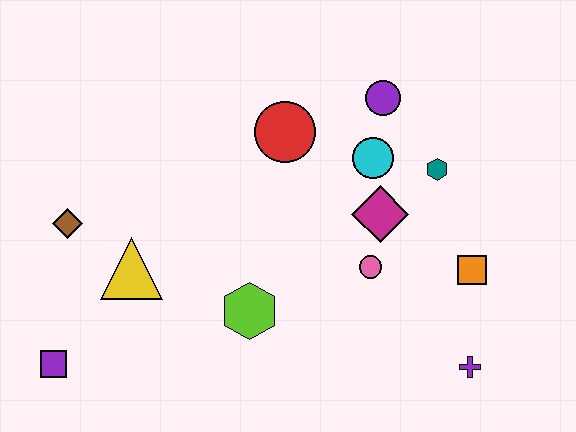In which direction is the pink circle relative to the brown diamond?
The pink circle is to the right of the brown diamond.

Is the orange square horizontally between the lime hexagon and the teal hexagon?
No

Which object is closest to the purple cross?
The orange square is closest to the purple cross.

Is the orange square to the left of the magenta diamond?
No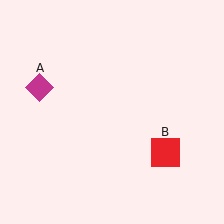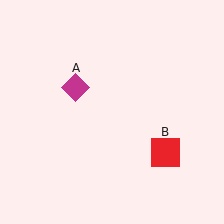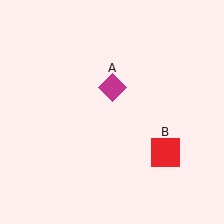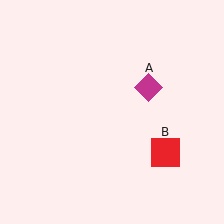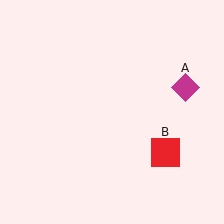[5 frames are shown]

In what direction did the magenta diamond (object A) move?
The magenta diamond (object A) moved right.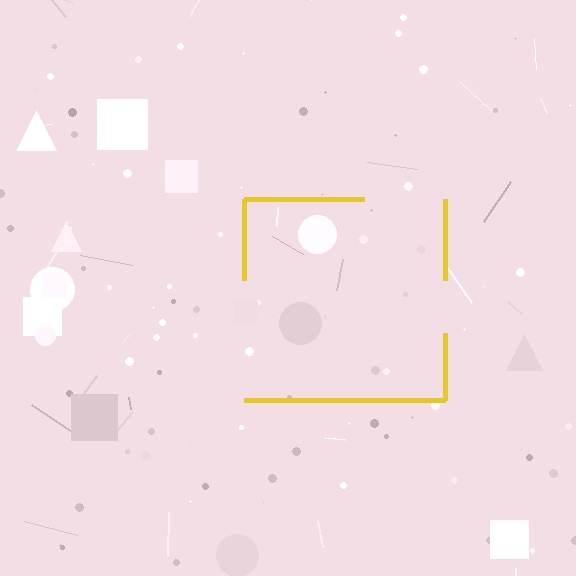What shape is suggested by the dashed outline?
The dashed outline suggests a square.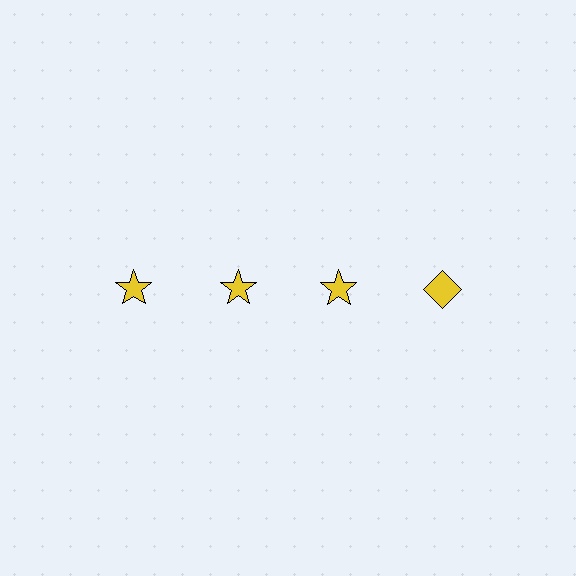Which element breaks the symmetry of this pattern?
The yellow diamond in the top row, second from right column breaks the symmetry. All other shapes are yellow stars.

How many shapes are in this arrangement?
There are 4 shapes arranged in a grid pattern.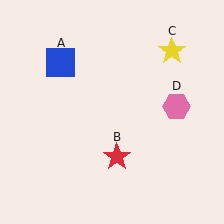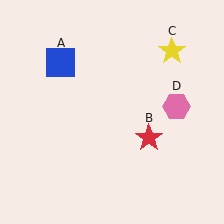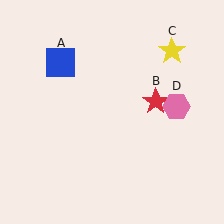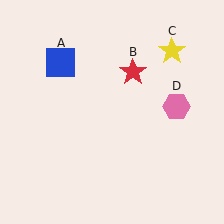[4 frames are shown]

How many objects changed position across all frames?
1 object changed position: red star (object B).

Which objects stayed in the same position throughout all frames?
Blue square (object A) and yellow star (object C) and pink hexagon (object D) remained stationary.